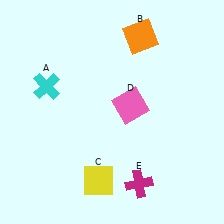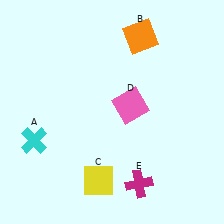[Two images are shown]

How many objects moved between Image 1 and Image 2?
1 object moved between the two images.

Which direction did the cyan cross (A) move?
The cyan cross (A) moved down.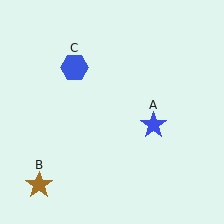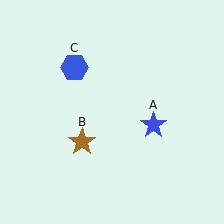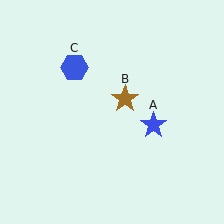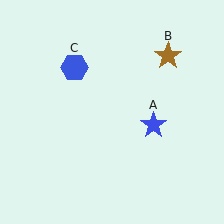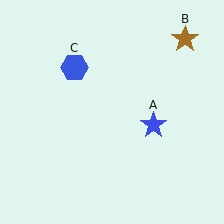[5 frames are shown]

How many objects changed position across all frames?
1 object changed position: brown star (object B).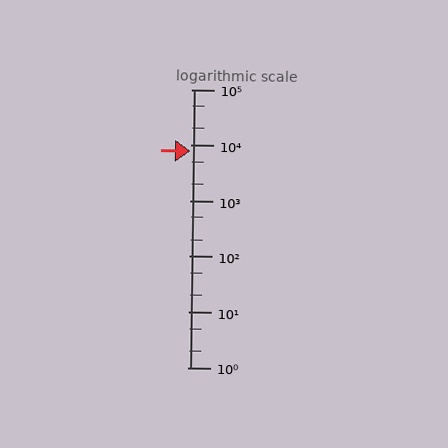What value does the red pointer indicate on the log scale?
The pointer indicates approximately 7700.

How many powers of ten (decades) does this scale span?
The scale spans 5 decades, from 1 to 100000.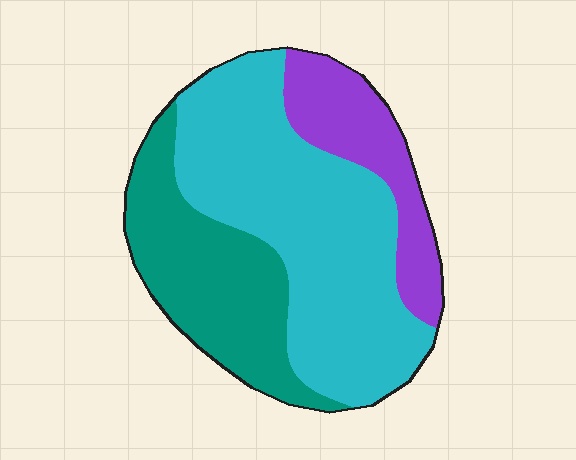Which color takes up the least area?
Purple, at roughly 20%.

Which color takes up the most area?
Cyan, at roughly 55%.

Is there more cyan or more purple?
Cyan.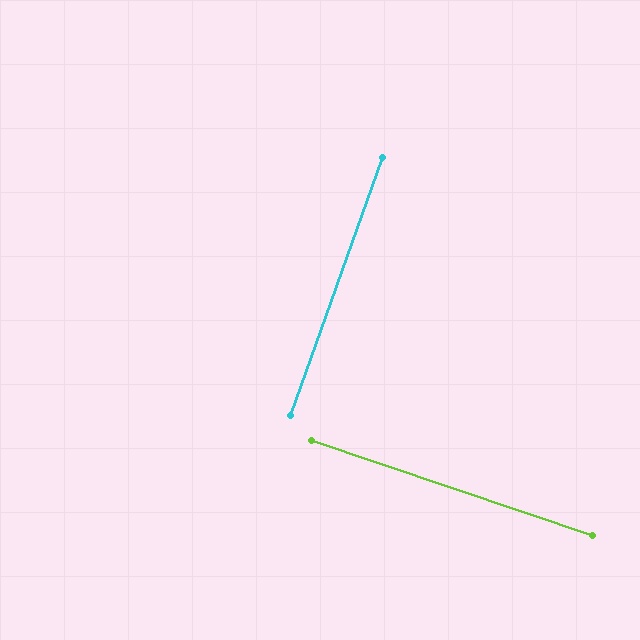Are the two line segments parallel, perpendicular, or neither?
Perpendicular — they meet at approximately 89°.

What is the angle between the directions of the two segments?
Approximately 89 degrees.